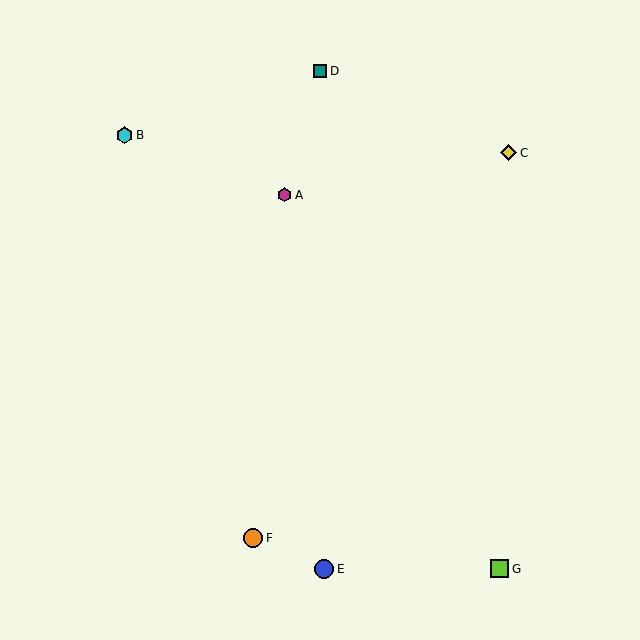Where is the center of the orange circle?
The center of the orange circle is at (253, 538).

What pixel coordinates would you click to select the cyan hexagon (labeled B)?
Click at (125, 135) to select the cyan hexagon B.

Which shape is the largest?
The blue circle (labeled E) is the largest.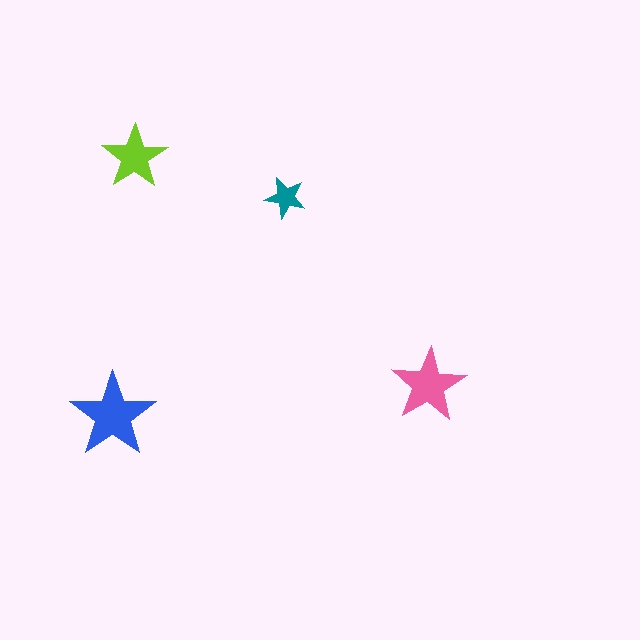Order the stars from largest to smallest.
the blue one, the pink one, the lime one, the teal one.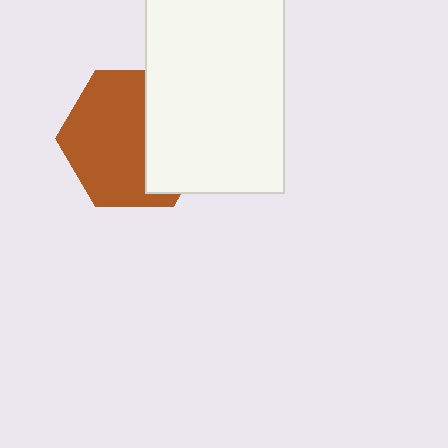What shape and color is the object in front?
The object in front is a white rectangle.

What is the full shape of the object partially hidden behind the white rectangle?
The partially hidden object is a brown hexagon.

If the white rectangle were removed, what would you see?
You would see the complete brown hexagon.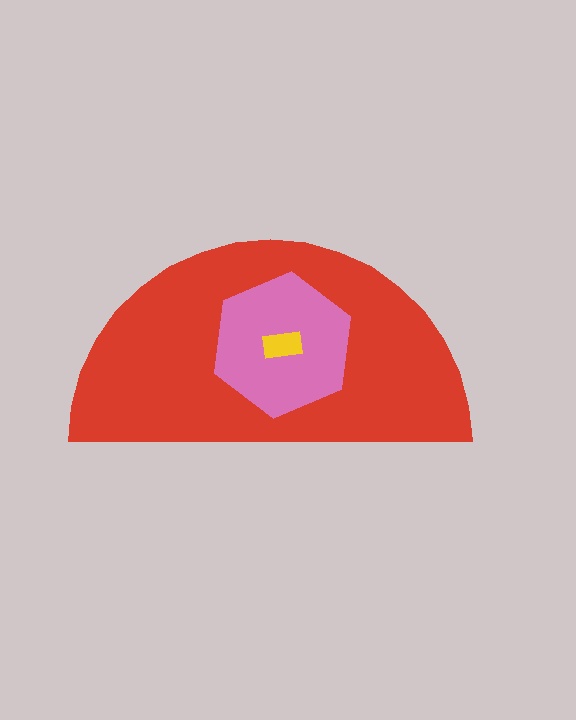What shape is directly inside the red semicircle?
The pink hexagon.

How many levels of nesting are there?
3.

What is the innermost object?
The yellow rectangle.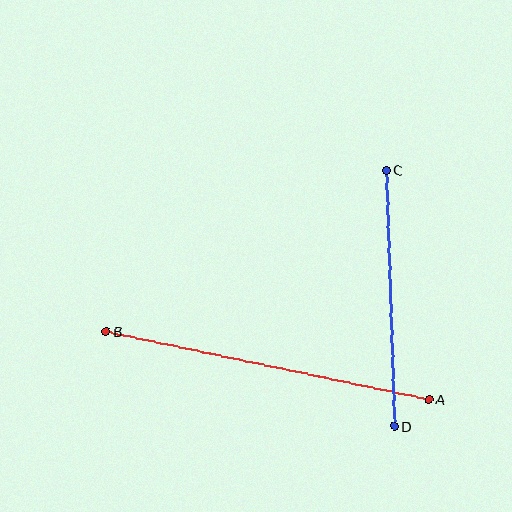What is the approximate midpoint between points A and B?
The midpoint is at approximately (268, 365) pixels.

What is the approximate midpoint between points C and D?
The midpoint is at approximately (390, 298) pixels.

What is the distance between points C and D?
The distance is approximately 256 pixels.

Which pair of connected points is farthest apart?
Points A and B are farthest apart.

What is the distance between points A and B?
The distance is approximately 330 pixels.